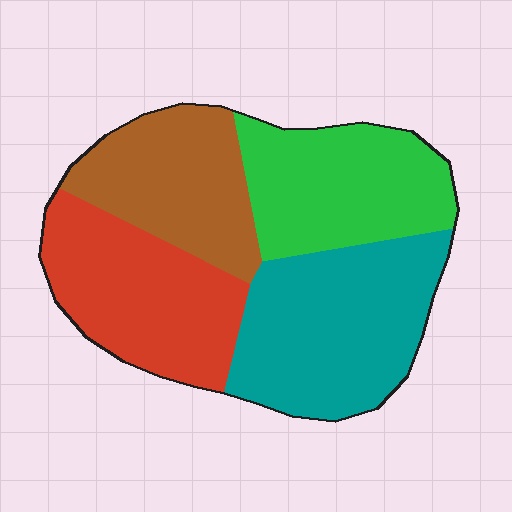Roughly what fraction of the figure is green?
Green takes up less than a quarter of the figure.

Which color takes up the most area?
Teal, at roughly 30%.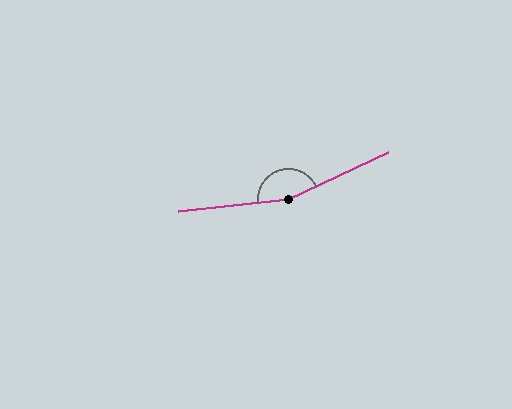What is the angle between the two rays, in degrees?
Approximately 161 degrees.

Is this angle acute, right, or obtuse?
It is obtuse.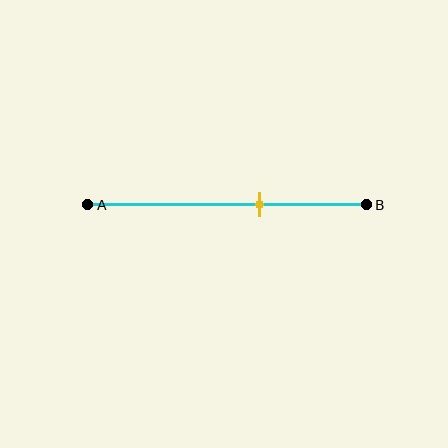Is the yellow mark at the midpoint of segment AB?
No, the mark is at about 60% from A, not at the 50% midpoint.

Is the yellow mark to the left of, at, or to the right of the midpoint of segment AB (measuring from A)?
The yellow mark is to the right of the midpoint of segment AB.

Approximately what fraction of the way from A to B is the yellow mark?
The yellow mark is approximately 60% of the way from A to B.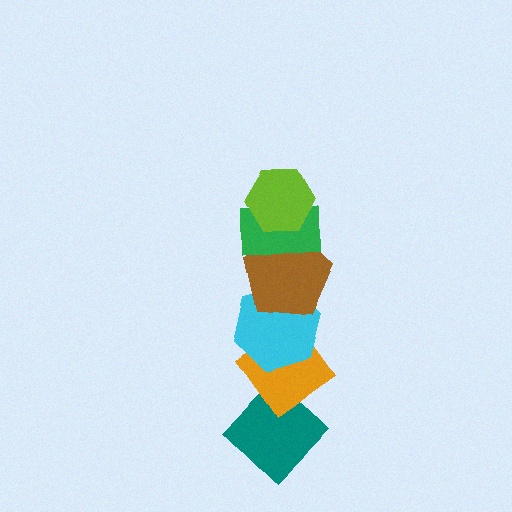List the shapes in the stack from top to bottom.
From top to bottom: the lime hexagon, the green rectangle, the brown pentagon, the cyan hexagon, the orange diamond, the teal diamond.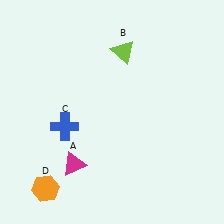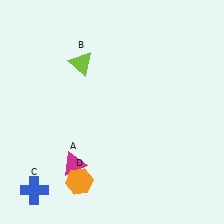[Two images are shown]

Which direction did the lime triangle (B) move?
The lime triangle (B) moved left.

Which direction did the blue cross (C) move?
The blue cross (C) moved down.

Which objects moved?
The objects that moved are: the lime triangle (B), the blue cross (C), the orange hexagon (D).